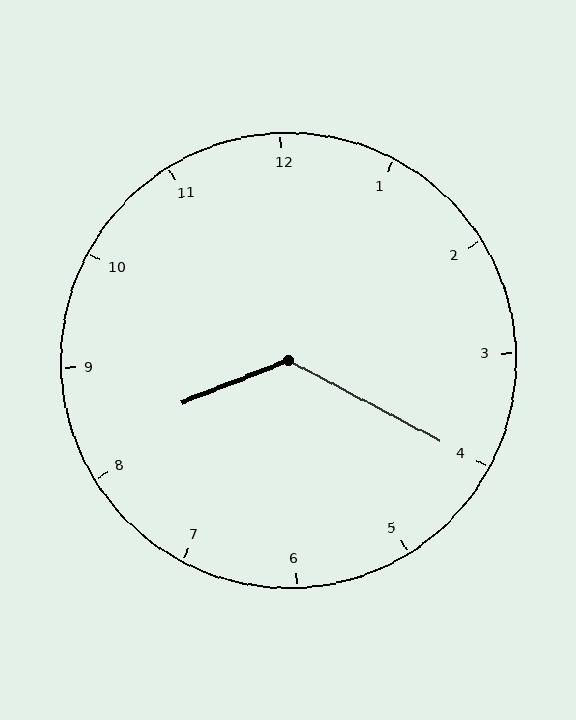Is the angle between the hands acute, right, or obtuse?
It is obtuse.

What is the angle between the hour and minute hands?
Approximately 130 degrees.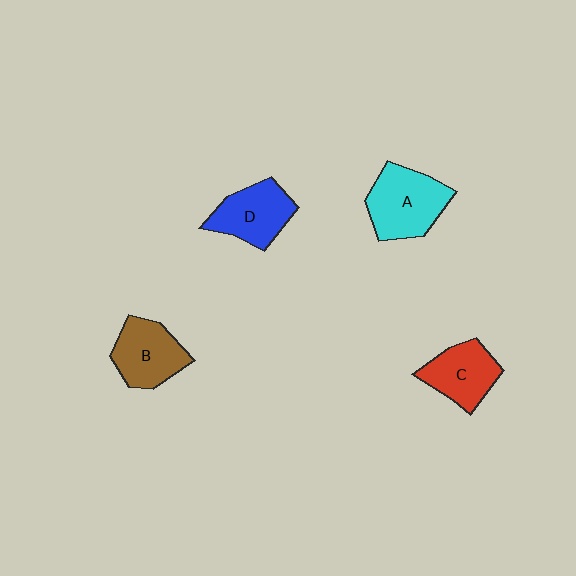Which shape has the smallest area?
Shape C (red).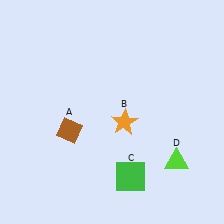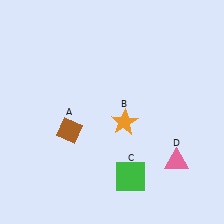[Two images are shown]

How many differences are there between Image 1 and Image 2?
There is 1 difference between the two images.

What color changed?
The triangle (D) changed from lime in Image 1 to pink in Image 2.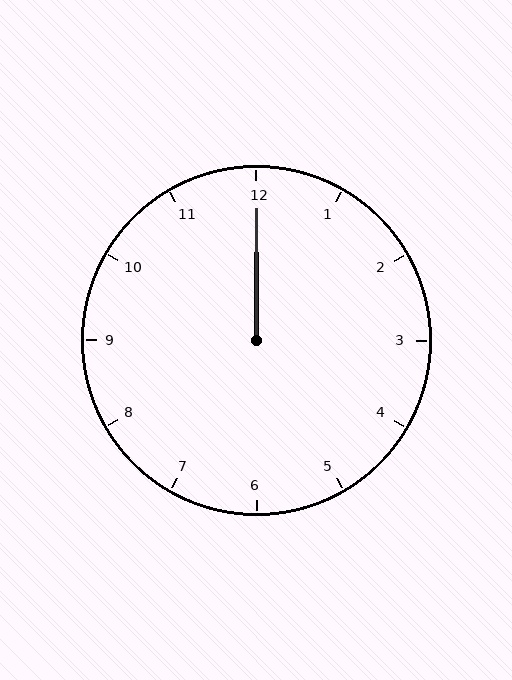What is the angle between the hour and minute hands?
Approximately 0 degrees.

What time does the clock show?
12:00.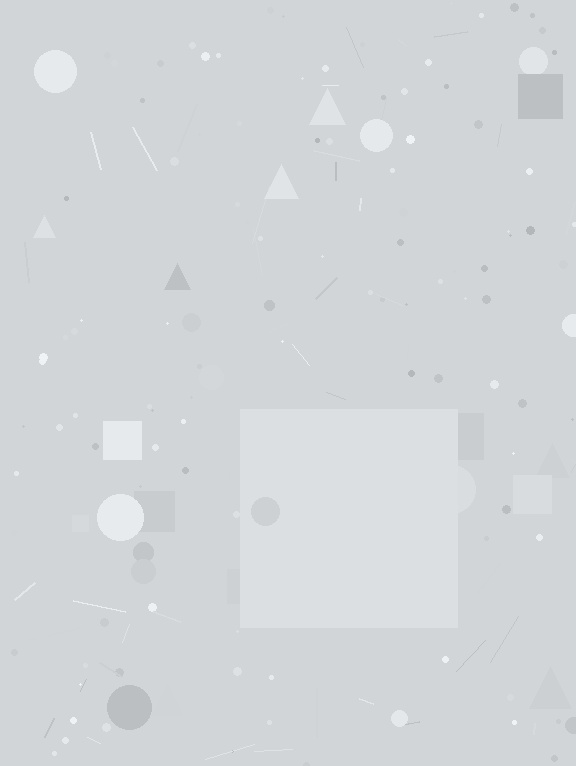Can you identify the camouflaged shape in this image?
The camouflaged shape is a square.